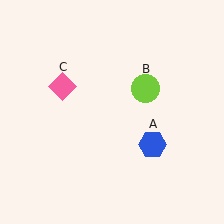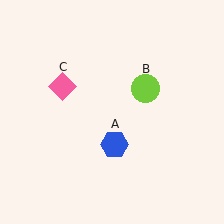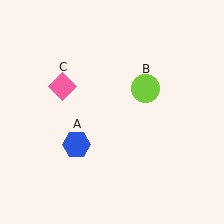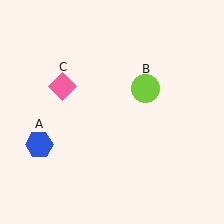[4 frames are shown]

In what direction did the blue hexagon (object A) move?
The blue hexagon (object A) moved left.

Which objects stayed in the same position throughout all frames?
Lime circle (object B) and pink diamond (object C) remained stationary.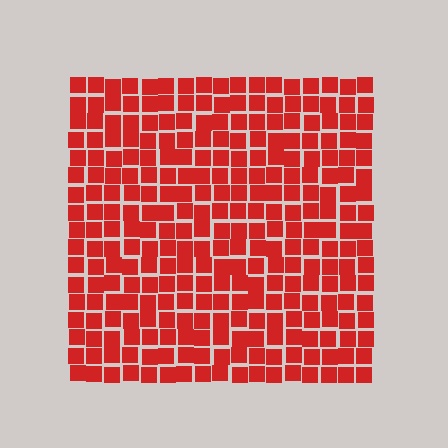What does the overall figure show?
The overall figure shows a square.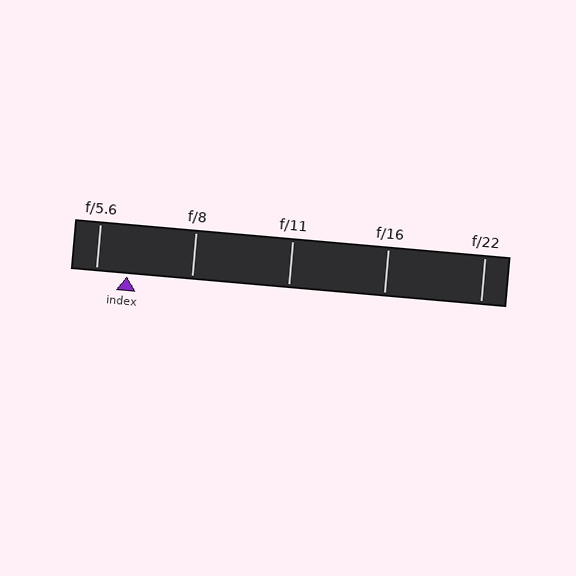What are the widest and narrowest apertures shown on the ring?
The widest aperture shown is f/5.6 and the narrowest is f/22.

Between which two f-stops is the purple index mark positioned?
The index mark is between f/5.6 and f/8.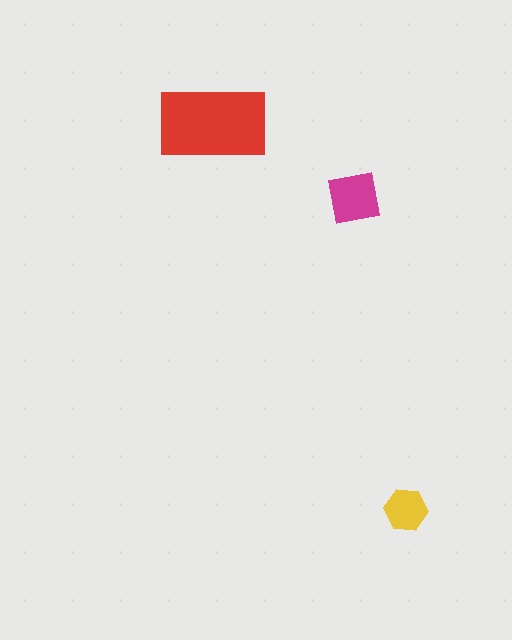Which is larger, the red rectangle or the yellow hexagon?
The red rectangle.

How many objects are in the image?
There are 3 objects in the image.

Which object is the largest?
The red rectangle.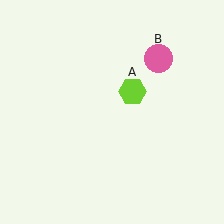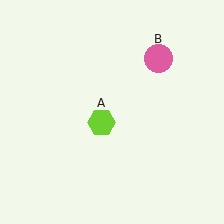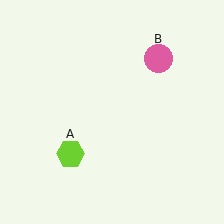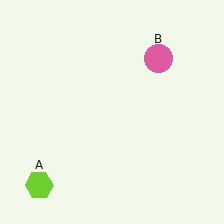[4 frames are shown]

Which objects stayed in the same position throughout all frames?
Pink circle (object B) remained stationary.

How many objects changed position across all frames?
1 object changed position: lime hexagon (object A).